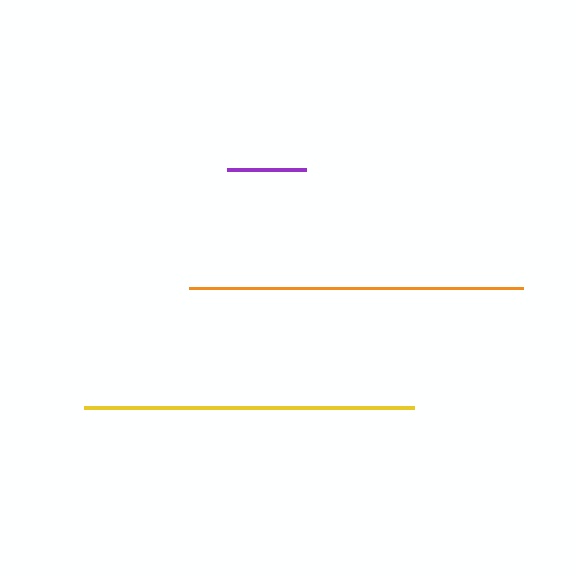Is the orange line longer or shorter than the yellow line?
The orange line is longer than the yellow line.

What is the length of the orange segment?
The orange segment is approximately 333 pixels long.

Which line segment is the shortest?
The purple line is the shortest at approximately 78 pixels.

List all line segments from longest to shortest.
From longest to shortest: orange, yellow, purple.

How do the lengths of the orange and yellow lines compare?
The orange and yellow lines are approximately the same length.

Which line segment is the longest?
The orange line is the longest at approximately 333 pixels.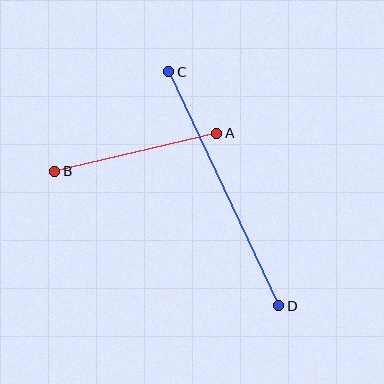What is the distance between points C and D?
The distance is approximately 258 pixels.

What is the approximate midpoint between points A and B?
The midpoint is at approximately (136, 152) pixels.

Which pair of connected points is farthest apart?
Points C and D are farthest apart.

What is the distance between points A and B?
The distance is approximately 166 pixels.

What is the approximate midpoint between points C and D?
The midpoint is at approximately (224, 189) pixels.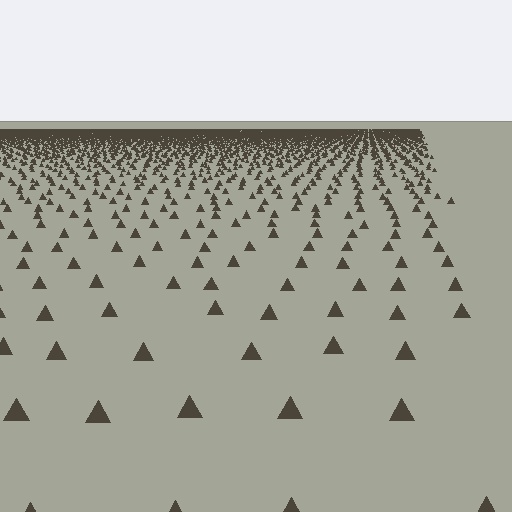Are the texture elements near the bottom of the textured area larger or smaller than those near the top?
Larger. Near the bottom, elements are closer to the viewer and appear at a bigger on-screen size.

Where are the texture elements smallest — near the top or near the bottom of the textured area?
Near the top.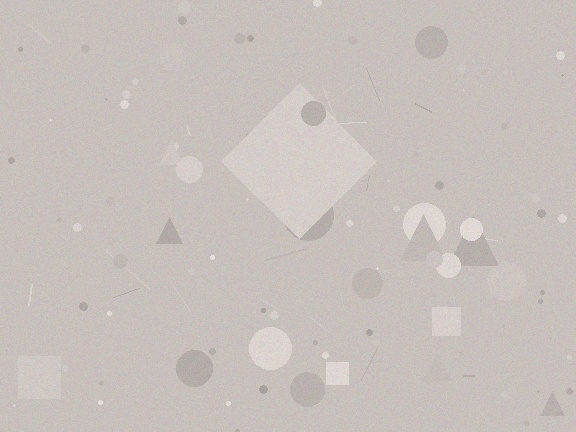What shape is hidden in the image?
A diamond is hidden in the image.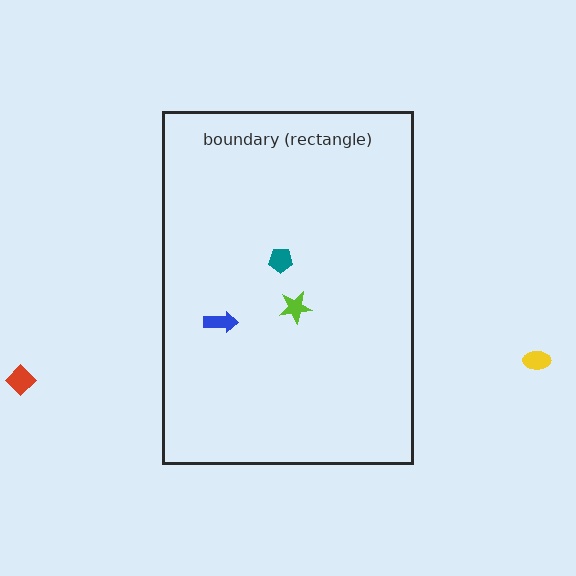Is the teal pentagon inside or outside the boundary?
Inside.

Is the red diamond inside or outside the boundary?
Outside.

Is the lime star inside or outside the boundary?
Inside.